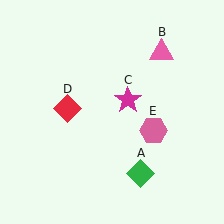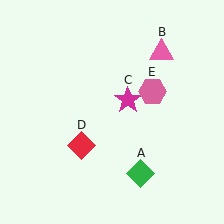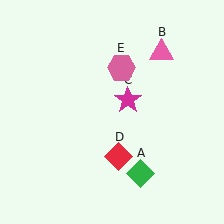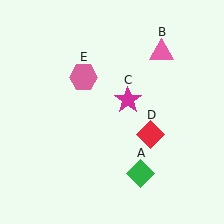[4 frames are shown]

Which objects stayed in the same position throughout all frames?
Green diamond (object A) and pink triangle (object B) and magenta star (object C) remained stationary.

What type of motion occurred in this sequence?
The red diamond (object D), pink hexagon (object E) rotated counterclockwise around the center of the scene.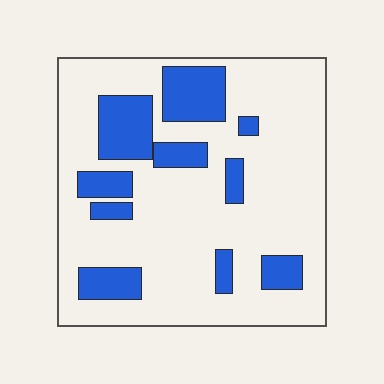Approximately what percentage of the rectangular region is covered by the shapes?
Approximately 25%.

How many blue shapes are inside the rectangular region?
10.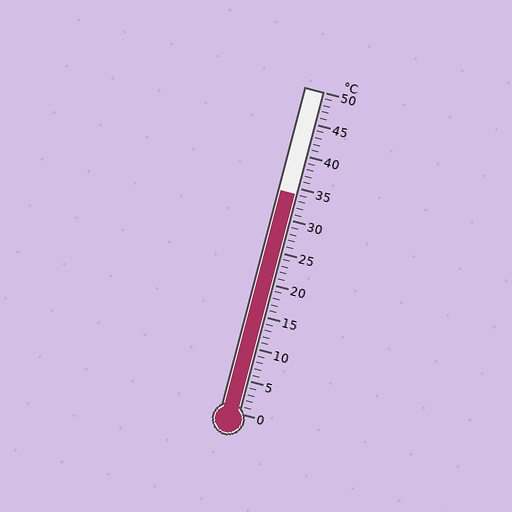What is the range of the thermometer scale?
The thermometer scale ranges from 0°C to 50°C.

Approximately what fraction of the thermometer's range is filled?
The thermometer is filled to approximately 70% of its range.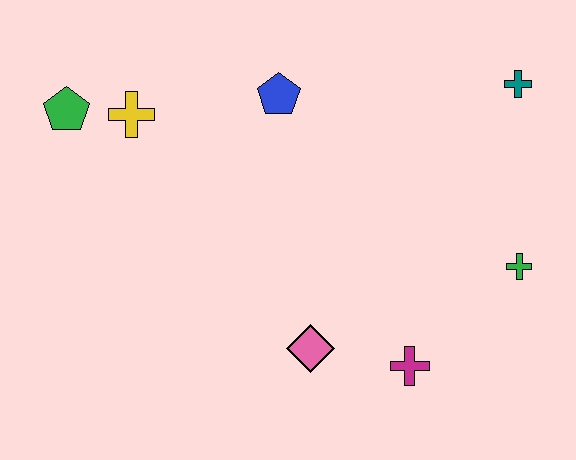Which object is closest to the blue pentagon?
The yellow cross is closest to the blue pentagon.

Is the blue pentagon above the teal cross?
No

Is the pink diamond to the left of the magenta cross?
Yes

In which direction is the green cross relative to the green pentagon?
The green cross is to the right of the green pentagon.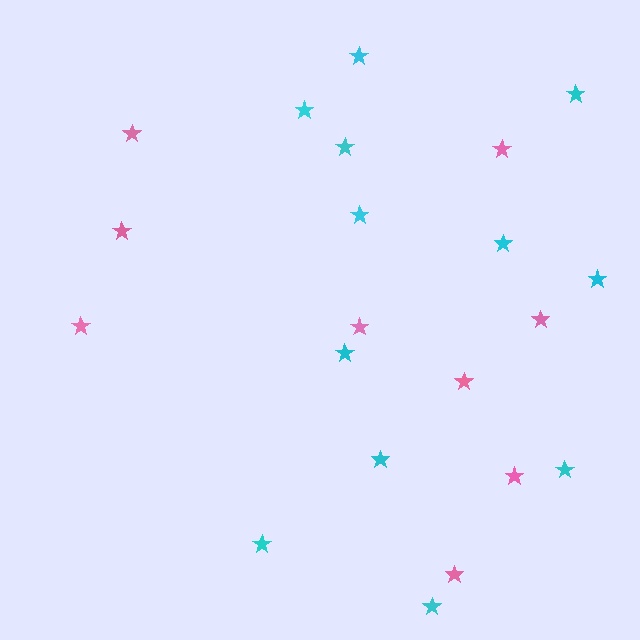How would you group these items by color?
There are 2 groups: one group of cyan stars (12) and one group of pink stars (9).